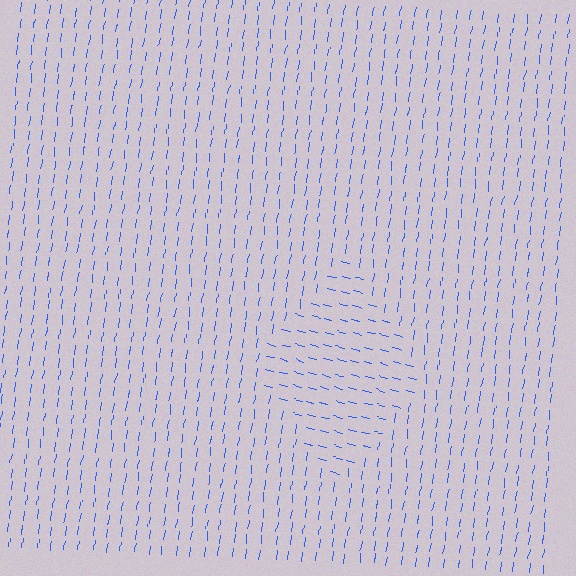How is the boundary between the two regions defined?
The boundary is defined purely by a change in line orientation (approximately 83 degrees difference). All lines are the same color and thickness.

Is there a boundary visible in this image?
Yes, there is a texture boundary formed by a change in line orientation.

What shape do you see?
I see a diamond.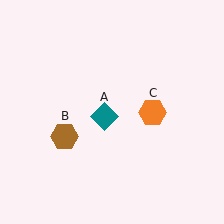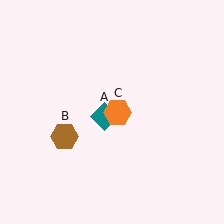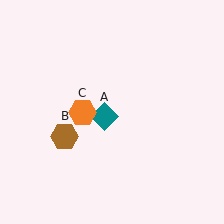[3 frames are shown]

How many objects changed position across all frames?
1 object changed position: orange hexagon (object C).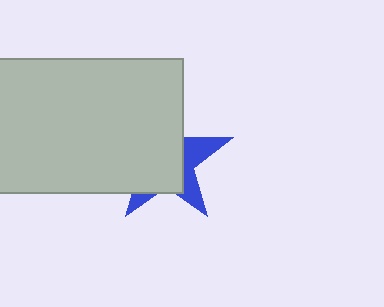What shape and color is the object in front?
The object in front is a light gray rectangle.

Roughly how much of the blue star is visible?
A small part of it is visible (roughly 32%).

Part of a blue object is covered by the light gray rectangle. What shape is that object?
It is a star.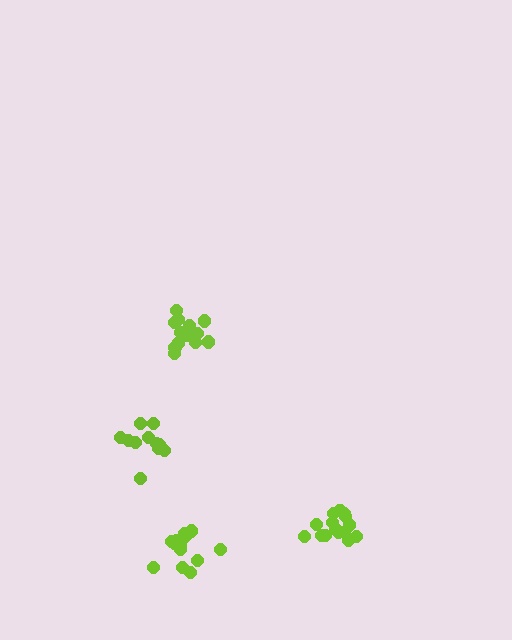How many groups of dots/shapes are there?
There are 4 groups.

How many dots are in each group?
Group 1: 15 dots, Group 2: 13 dots, Group 3: 11 dots, Group 4: 13 dots (52 total).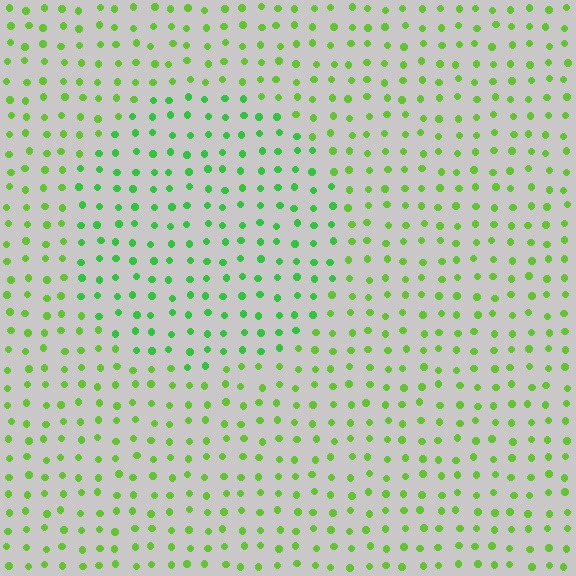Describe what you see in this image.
The image is filled with small lime elements in a uniform arrangement. A circle-shaped region is visible where the elements are tinted to a slightly different hue, forming a subtle color boundary.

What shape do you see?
I see a circle.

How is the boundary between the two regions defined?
The boundary is defined purely by a slight shift in hue (about 25 degrees). Spacing, size, and orientation are identical on both sides.